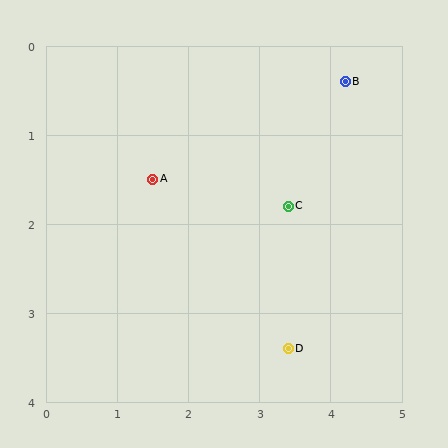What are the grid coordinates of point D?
Point D is at approximately (3.4, 3.4).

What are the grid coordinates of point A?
Point A is at approximately (1.5, 1.5).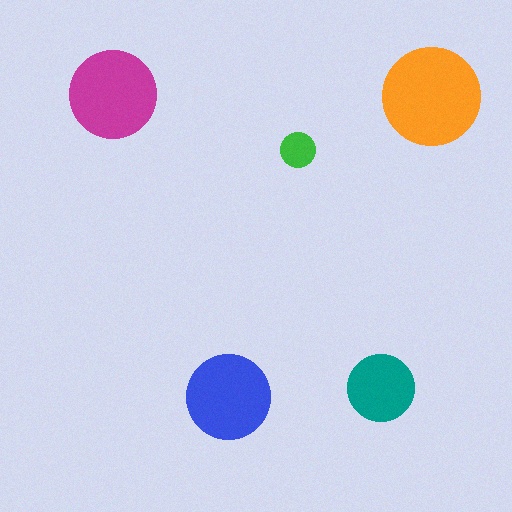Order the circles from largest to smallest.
the orange one, the magenta one, the blue one, the teal one, the green one.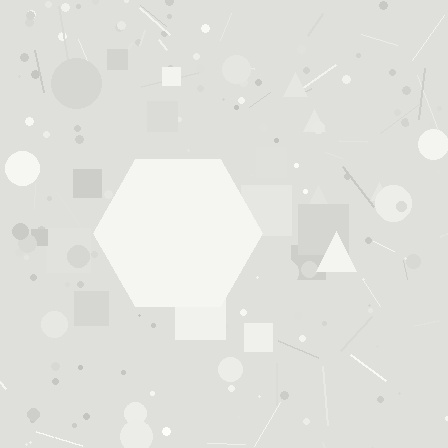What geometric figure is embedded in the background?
A hexagon is embedded in the background.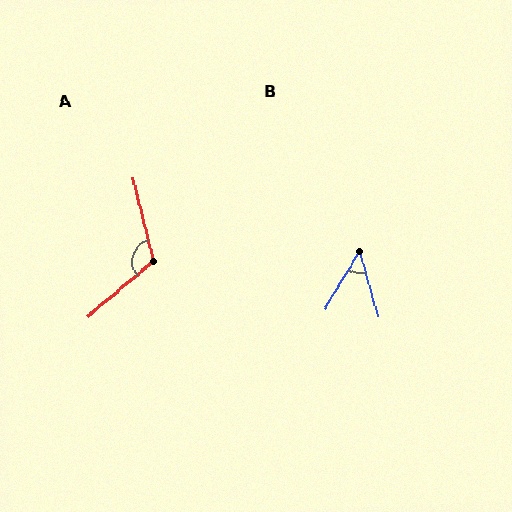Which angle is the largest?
A, at approximately 117 degrees.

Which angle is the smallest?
B, at approximately 46 degrees.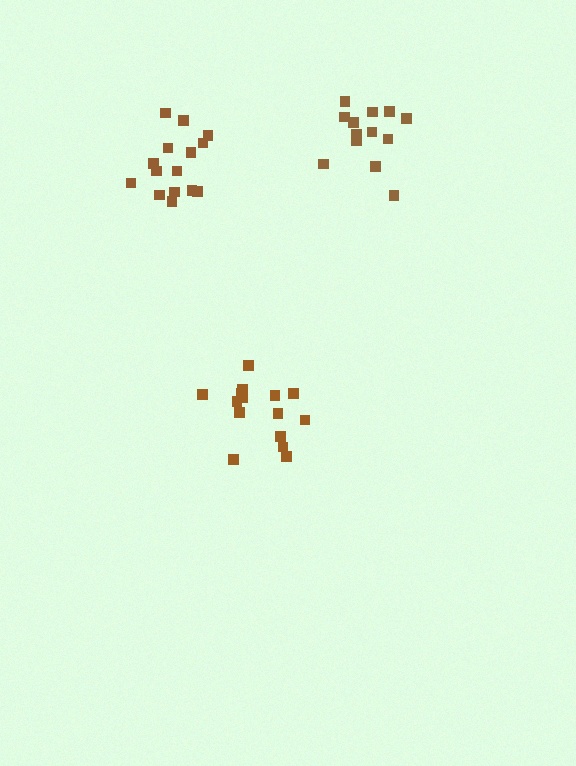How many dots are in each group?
Group 1: 15 dots, Group 2: 13 dots, Group 3: 15 dots (43 total).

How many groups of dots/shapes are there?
There are 3 groups.